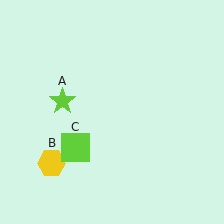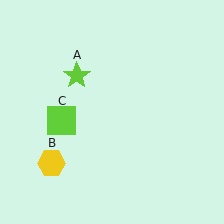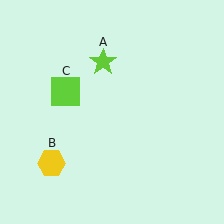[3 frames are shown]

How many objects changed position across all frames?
2 objects changed position: lime star (object A), lime square (object C).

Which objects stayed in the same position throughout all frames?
Yellow hexagon (object B) remained stationary.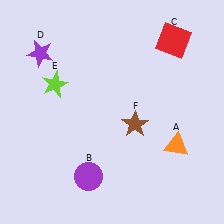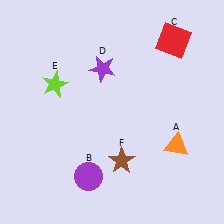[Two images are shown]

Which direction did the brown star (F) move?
The brown star (F) moved down.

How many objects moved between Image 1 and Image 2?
2 objects moved between the two images.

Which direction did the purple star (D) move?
The purple star (D) moved right.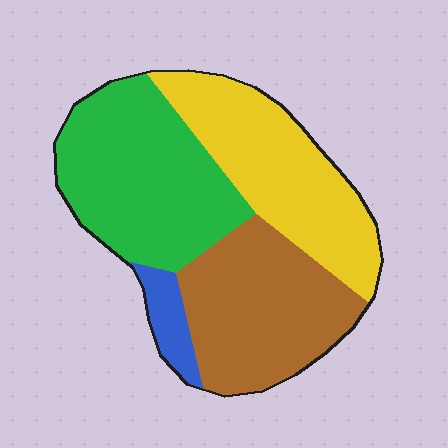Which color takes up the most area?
Green, at roughly 35%.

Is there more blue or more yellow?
Yellow.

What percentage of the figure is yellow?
Yellow takes up between a sixth and a third of the figure.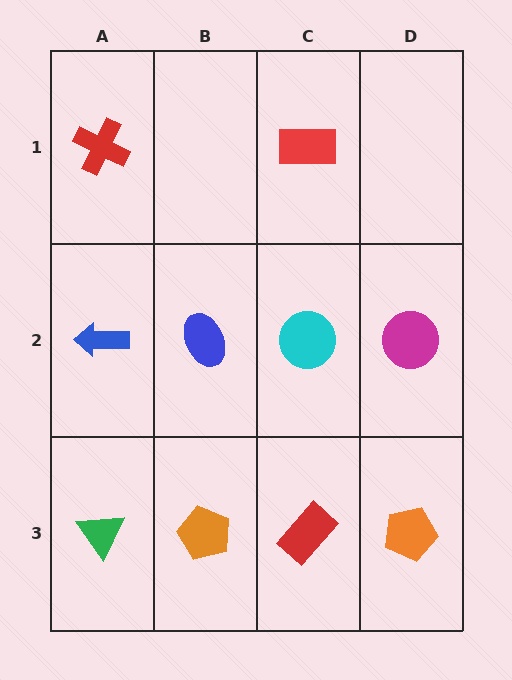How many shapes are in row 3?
4 shapes.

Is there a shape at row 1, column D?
No, that cell is empty.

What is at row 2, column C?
A cyan circle.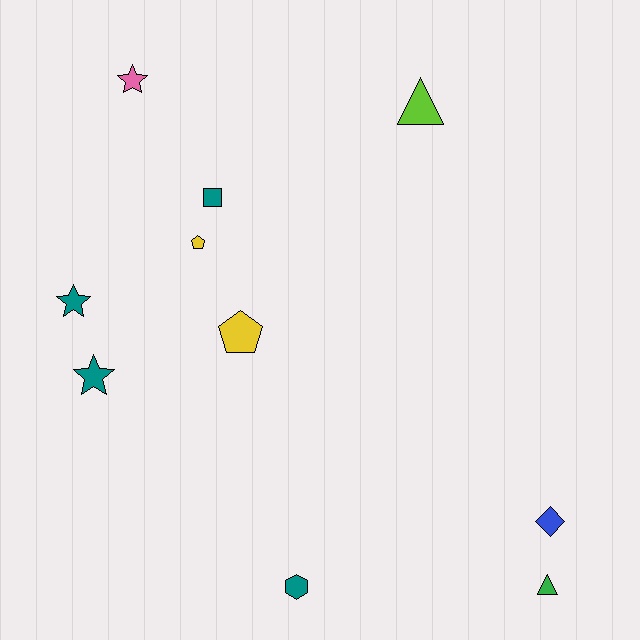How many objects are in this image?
There are 10 objects.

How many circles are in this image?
There are no circles.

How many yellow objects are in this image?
There are 2 yellow objects.